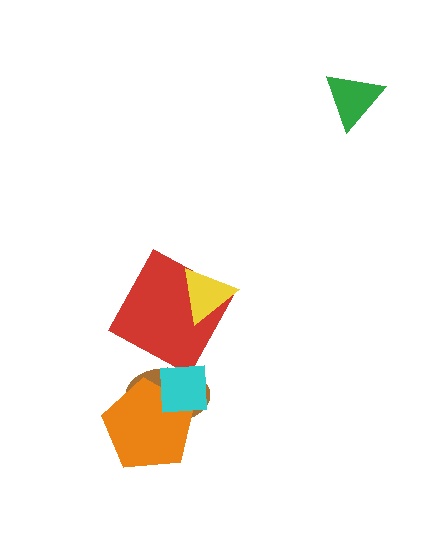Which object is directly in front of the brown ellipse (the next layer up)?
The orange pentagon is directly in front of the brown ellipse.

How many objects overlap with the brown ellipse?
2 objects overlap with the brown ellipse.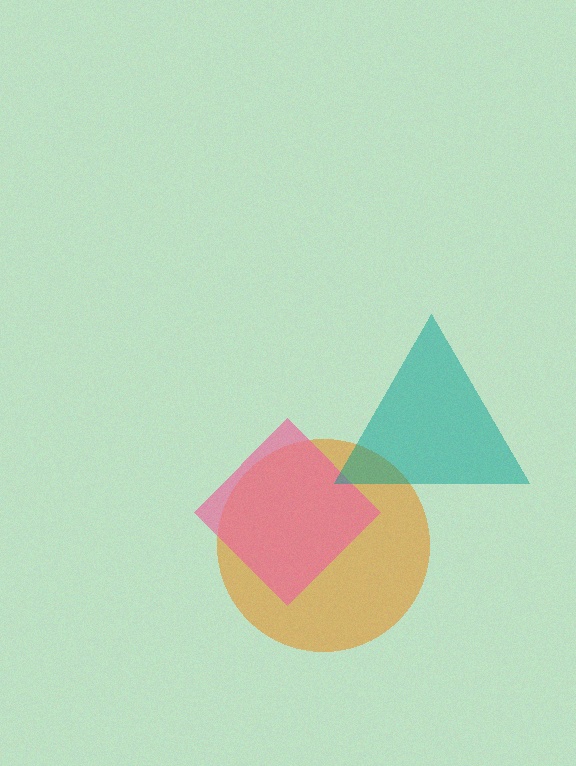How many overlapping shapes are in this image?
There are 3 overlapping shapes in the image.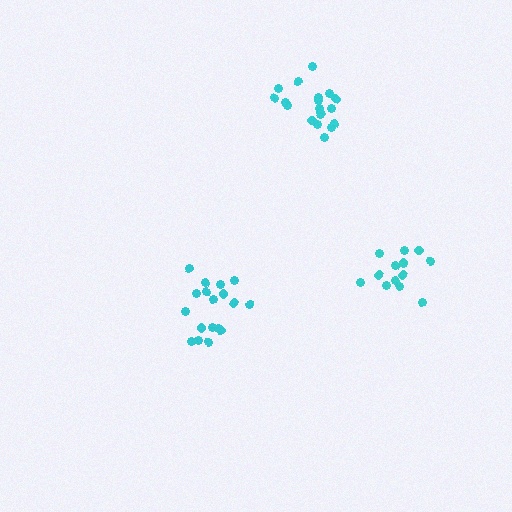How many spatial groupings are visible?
There are 3 spatial groupings.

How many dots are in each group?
Group 1: 14 dots, Group 2: 19 dots, Group 3: 18 dots (51 total).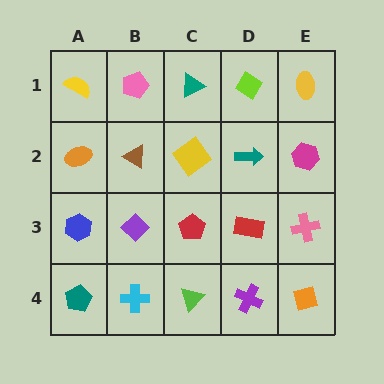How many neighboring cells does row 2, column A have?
3.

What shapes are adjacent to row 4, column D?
A red rectangle (row 3, column D), a lime triangle (row 4, column C), an orange diamond (row 4, column E).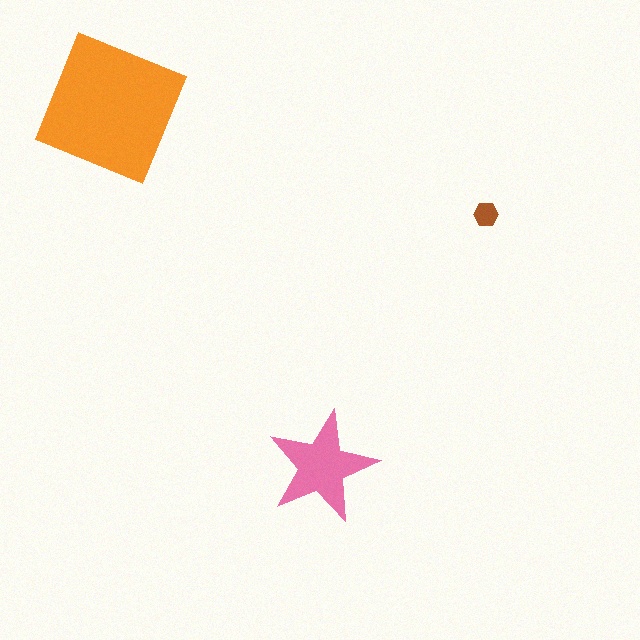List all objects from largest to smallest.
The orange square, the pink star, the brown hexagon.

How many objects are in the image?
There are 3 objects in the image.